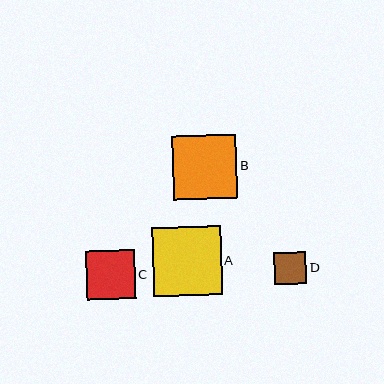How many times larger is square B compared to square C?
Square B is approximately 1.3 times the size of square C.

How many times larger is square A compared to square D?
Square A is approximately 2.1 times the size of square D.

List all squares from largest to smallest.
From largest to smallest: A, B, C, D.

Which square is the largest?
Square A is the largest with a size of approximately 69 pixels.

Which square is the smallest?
Square D is the smallest with a size of approximately 33 pixels.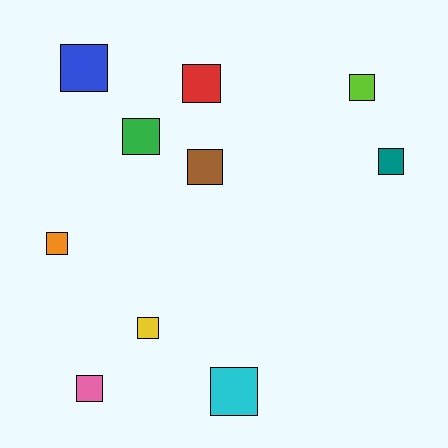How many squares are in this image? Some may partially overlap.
There are 10 squares.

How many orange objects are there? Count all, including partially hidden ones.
There is 1 orange object.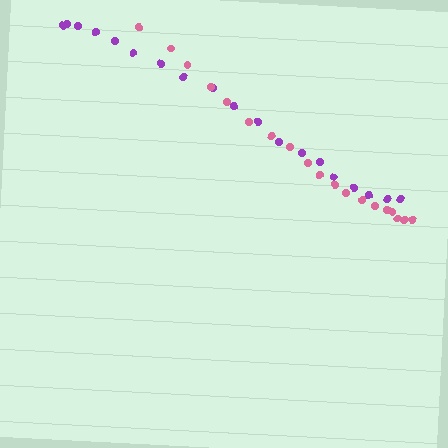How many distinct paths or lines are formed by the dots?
There are 2 distinct paths.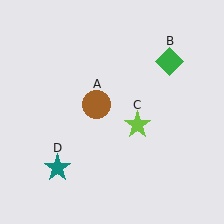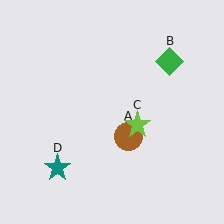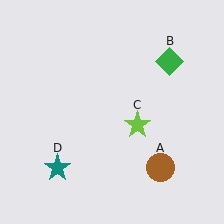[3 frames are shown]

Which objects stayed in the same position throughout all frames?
Green diamond (object B) and lime star (object C) and teal star (object D) remained stationary.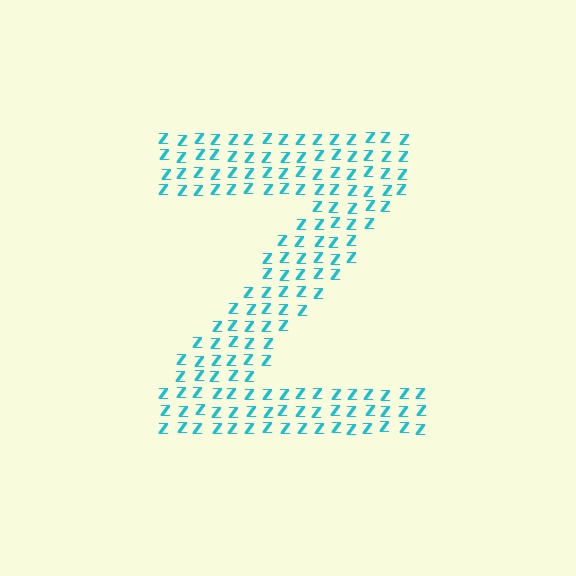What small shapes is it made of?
It is made of small letter Z's.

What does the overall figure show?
The overall figure shows the letter Z.